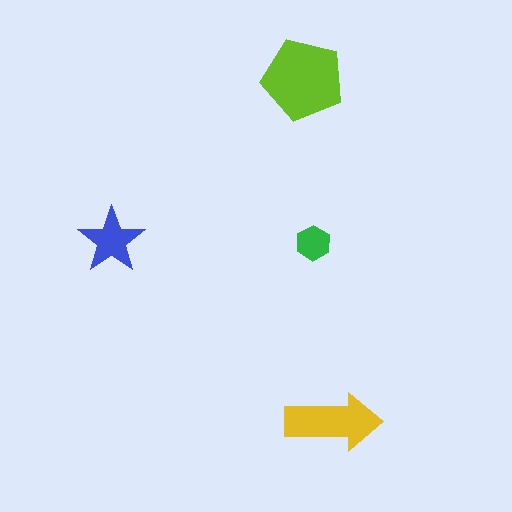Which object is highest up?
The lime pentagon is topmost.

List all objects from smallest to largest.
The green hexagon, the blue star, the yellow arrow, the lime pentagon.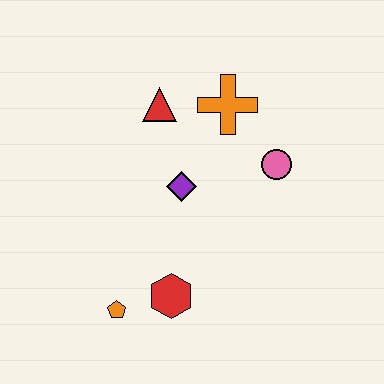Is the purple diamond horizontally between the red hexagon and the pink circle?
Yes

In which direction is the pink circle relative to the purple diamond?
The pink circle is to the right of the purple diamond.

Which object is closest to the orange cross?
The red triangle is closest to the orange cross.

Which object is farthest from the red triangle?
The orange pentagon is farthest from the red triangle.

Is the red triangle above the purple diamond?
Yes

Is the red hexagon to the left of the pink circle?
Yes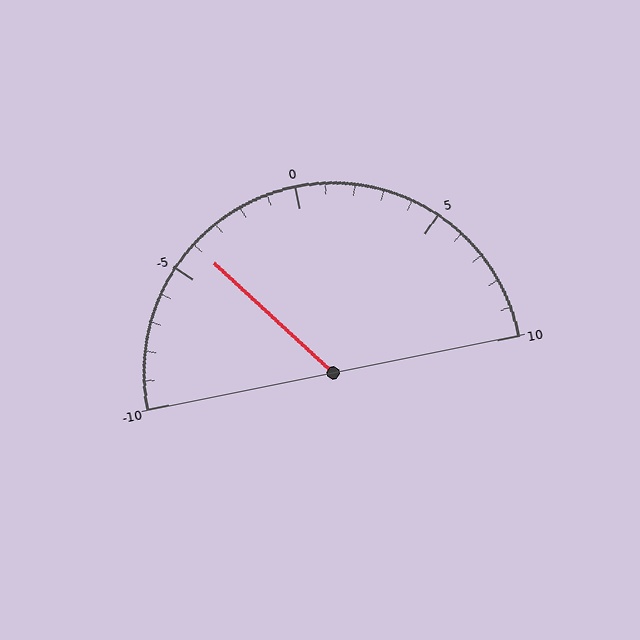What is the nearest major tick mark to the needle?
The nearest major tick mark is -5.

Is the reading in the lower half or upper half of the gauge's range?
The reading is in the lower half of the range (-10 to 10).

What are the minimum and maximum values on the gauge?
The gauge ranges from -10 to 10.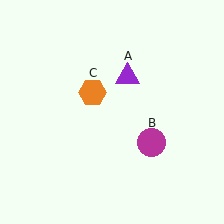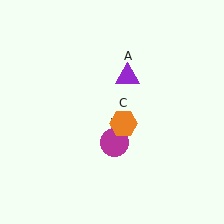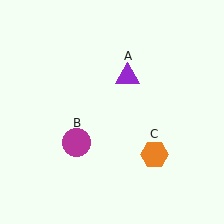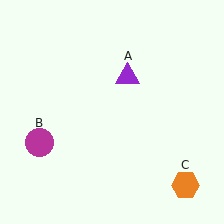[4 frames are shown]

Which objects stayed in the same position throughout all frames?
Purple triangle (object A) remained stationary.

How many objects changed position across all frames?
2 objects changed position: magenta circle (object B), orange hexagon (object C).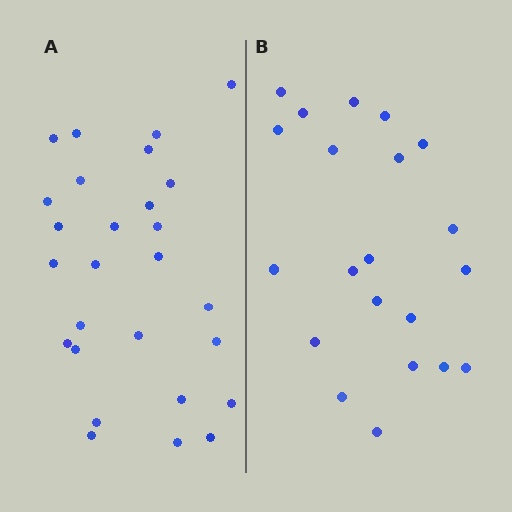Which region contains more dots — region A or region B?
Region A (the left region) has more dots.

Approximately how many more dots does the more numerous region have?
Region A has about 6 more dots than region B.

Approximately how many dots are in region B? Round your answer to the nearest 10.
About 20 dots. (The exact count is 21, which rounds to 20.)